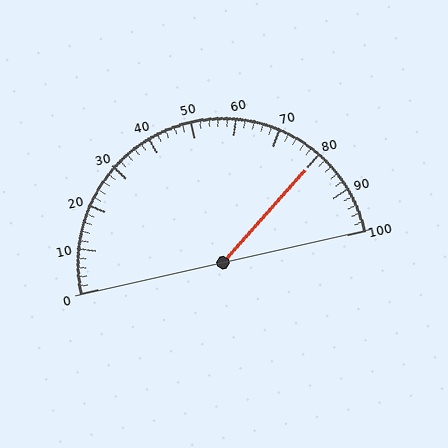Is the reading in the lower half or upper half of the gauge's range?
The reading is in the upper half of the range (0 to 100).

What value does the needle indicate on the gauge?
The needle indicates approximately 80.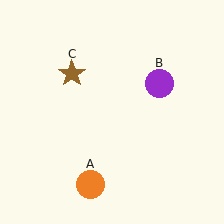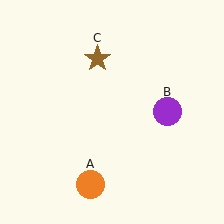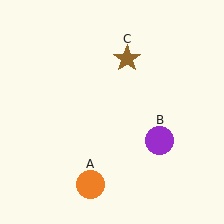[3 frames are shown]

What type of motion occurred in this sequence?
The purple circle (object B), brown star (object C) rotated clockwise around the center of the scene.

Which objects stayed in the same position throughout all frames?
Orange circle (object A) remained stationary.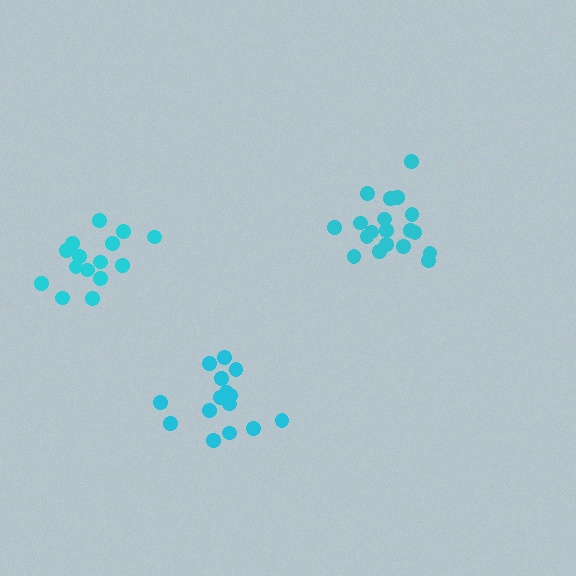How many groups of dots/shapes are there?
There are 3 groups.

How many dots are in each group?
Group 1: 16 dots, Group 2: 19 dots, Group 3: 15 dots (50 total).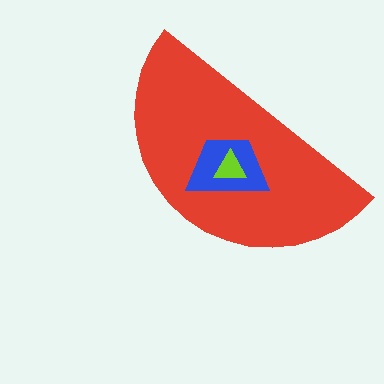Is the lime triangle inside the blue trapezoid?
Yes.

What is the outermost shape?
The red semicircle.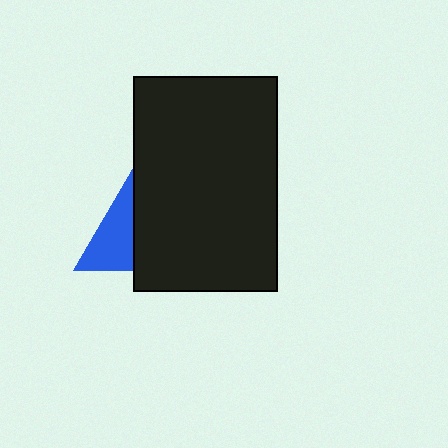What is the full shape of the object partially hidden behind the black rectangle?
The partially hidden object is a blue triangle.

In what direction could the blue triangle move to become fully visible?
The blue triangle could move left. That would shift it out from behind the black rectangle entirely.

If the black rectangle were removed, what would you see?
You would see the complete blue triangle.